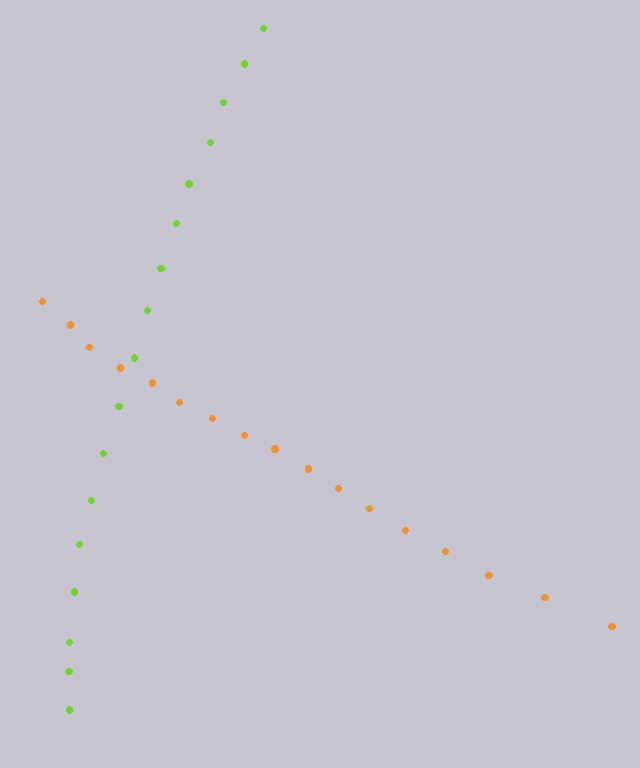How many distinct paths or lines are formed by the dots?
There are 2 distinct paths.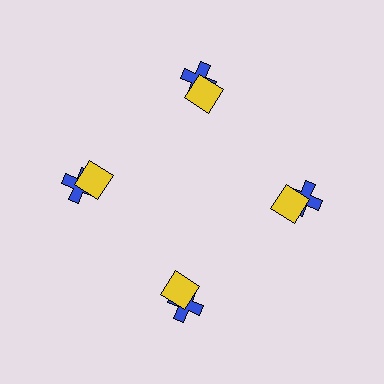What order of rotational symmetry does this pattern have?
This pattern has 4-fold rotational symmetry.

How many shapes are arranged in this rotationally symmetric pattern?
There are 8 shapes, arranged in 4 groups of 2.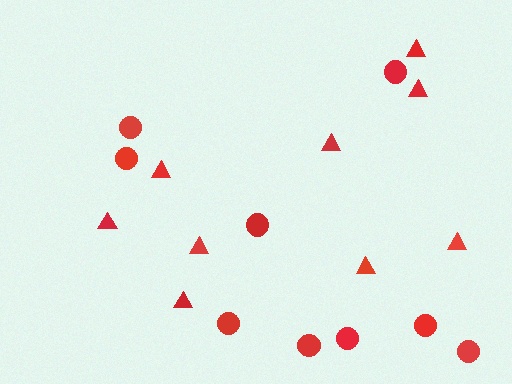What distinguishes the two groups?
There are 2 groups: one group of triangles (9) and one group of circles (9).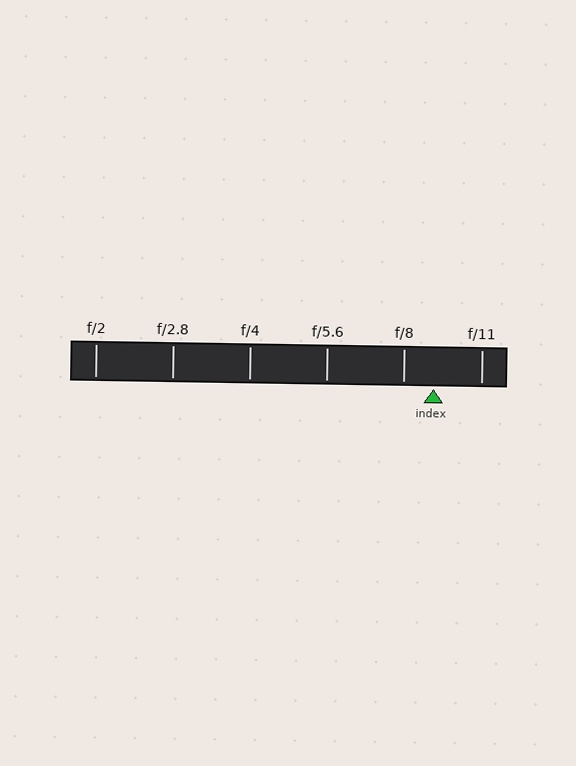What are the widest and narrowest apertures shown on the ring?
The widest aperture shown is f/2 and the narrowest is f/11.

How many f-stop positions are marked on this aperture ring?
There are 6 f-stop positions marked.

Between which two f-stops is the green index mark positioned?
The index mark is between f/8 and f/11.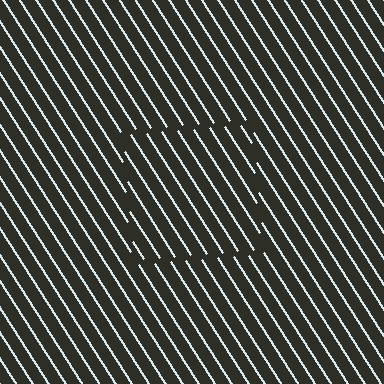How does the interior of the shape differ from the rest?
The interior of the shape contains the same grating, shifted by half a period — the contour is defined by the phase discontinuity where line-ends from the inner and outer gratings abut.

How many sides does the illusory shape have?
4 sides — the line-ends trace a square.